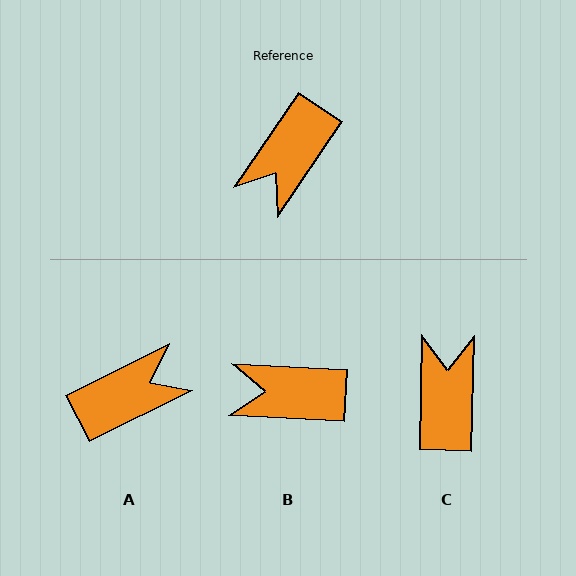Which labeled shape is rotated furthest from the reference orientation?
A, about 150 degrees away.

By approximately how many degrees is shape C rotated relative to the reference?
Approximately 147 degrees clockwise.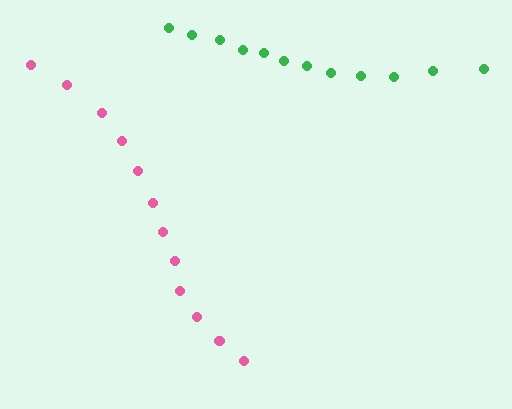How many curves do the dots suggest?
There are 2 distinct paths.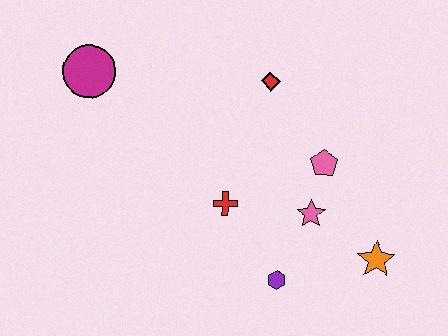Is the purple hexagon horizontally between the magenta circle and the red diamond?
No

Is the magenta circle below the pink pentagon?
No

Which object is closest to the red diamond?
The pink pentagon is closest to the red diamond.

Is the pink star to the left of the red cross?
No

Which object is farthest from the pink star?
The magenta circle is farthest from the pink star.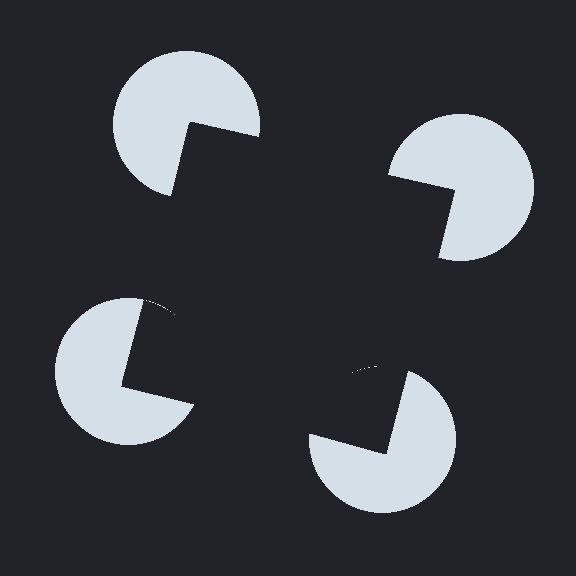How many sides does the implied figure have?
4 sides.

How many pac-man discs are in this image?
There are 4 — one at each vertex of the illusory square.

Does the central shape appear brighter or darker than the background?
It typically appears slightly darker than the background, even though no actual brightness change is drawn.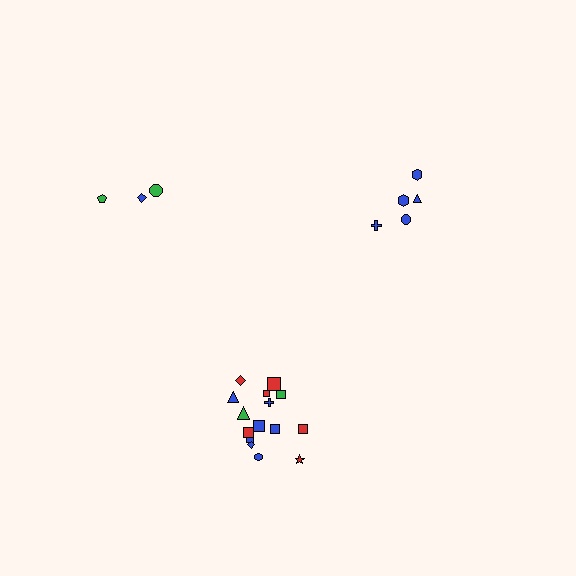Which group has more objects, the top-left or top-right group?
The top-right group.